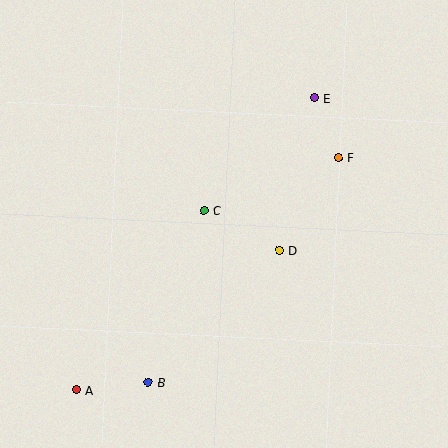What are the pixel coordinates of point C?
Point C is at (204, 210).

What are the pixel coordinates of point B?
Point B is at (148, 382).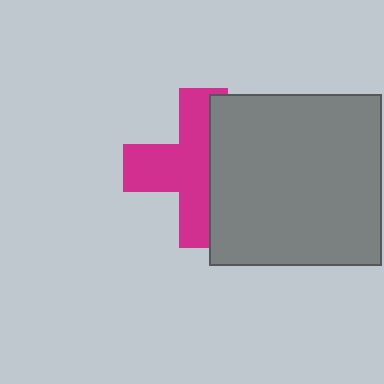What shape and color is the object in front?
The object in front is a gray square.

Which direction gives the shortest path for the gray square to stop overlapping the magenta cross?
Moving right gives the shortest separation.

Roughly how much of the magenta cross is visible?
About half of it is visible (roughly 58%).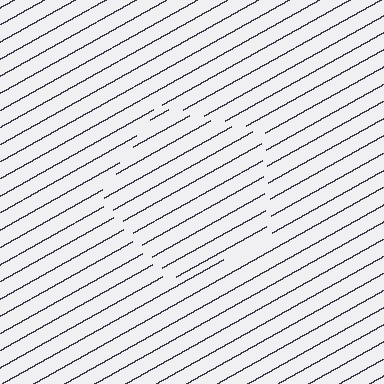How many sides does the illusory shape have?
5 sides — the line-ends trace a pentagon.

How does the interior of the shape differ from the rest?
The interior of the shape contains the same grating, shifted by half a period — the contour is defined by the phase discontinuity where line-ends from the inner and outer gratings abut.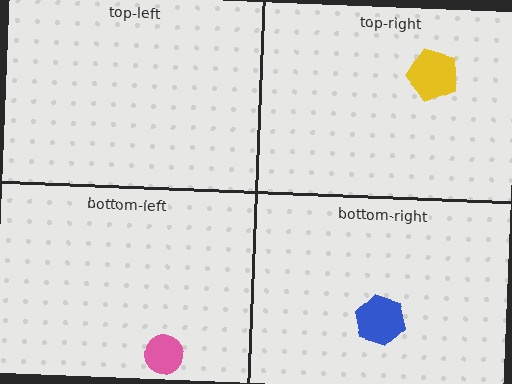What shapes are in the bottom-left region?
The pink circle.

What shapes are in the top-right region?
The yellow pentagon.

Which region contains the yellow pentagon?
The top-right region.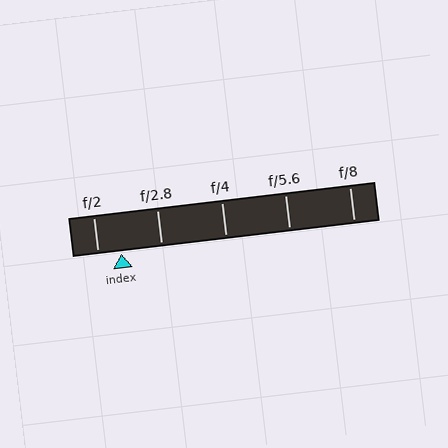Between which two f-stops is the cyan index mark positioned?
The index mark is between f/2 and f/2.8.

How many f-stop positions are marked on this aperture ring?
There are 5 f-stop positions marked.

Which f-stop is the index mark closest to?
The index mark is closest to f/2.